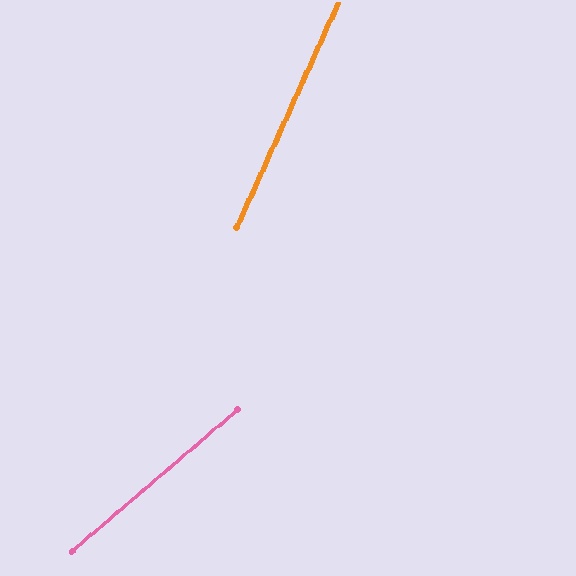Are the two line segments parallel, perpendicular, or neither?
Neither parallel nor perpendicular — they differ by about 25°.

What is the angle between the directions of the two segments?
Approximately 25 degrees.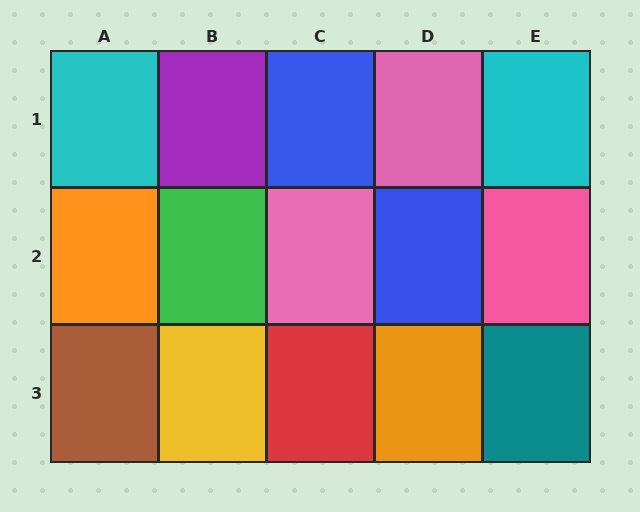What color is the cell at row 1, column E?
Cyan.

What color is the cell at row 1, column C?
Blue.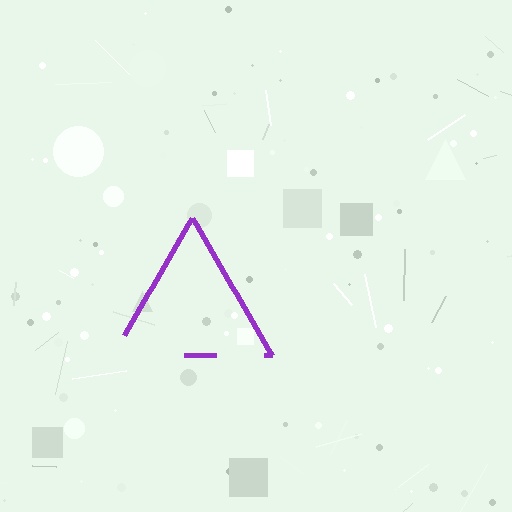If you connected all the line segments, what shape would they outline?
They would outline a triangle.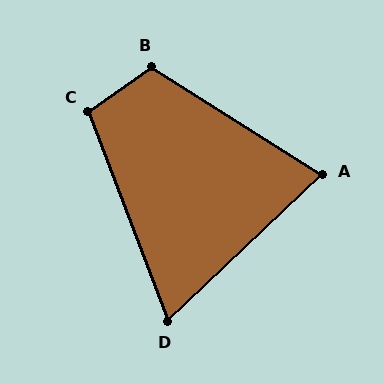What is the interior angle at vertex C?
Approximately 104 degrees (obtuse).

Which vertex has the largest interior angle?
B, at approximately 113 degrees.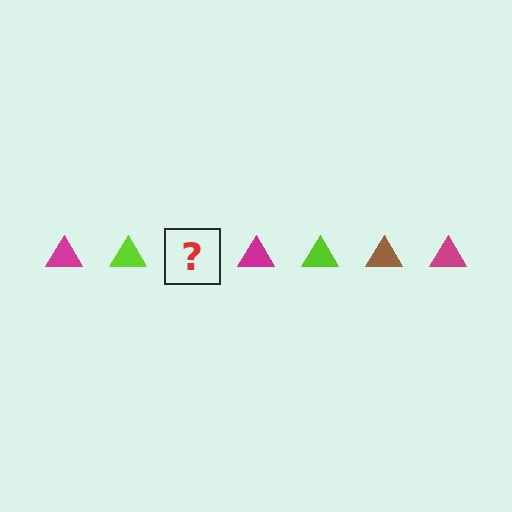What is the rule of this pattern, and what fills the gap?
The rule is that the pattern cycles through magenta, lime, brown triangles. The gap should be filled with a brown triangle.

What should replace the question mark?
The question mark should be replaced with a brown triangle.